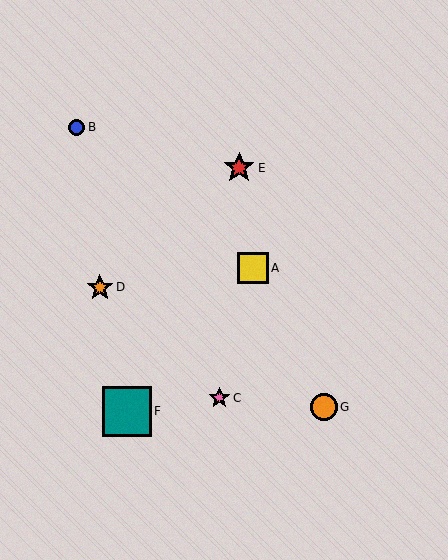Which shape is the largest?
The teal square (labeled F) is the largest.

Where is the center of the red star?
The center of the red star is at (239, 168).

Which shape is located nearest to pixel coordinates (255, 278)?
The yellow square (labeled A) at (253, 268) is nearest to that location.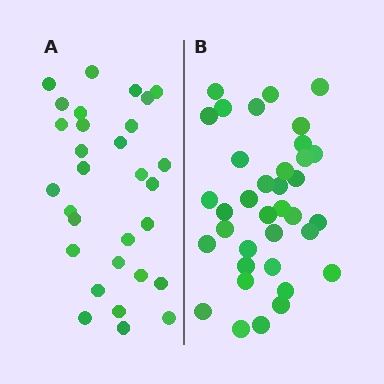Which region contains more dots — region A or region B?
Region B (the right region) has more dots.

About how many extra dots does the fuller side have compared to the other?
Region B has about 6 more dots than region A.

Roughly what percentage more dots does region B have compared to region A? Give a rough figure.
About 20% more.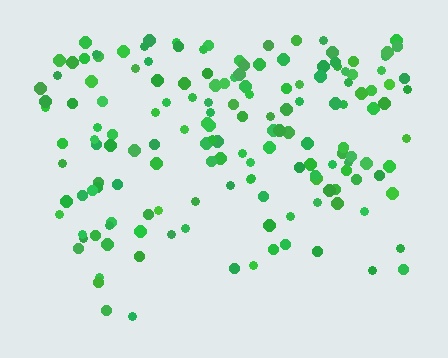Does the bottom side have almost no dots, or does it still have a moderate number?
Still a moderate number, just noticeably fewer than the top.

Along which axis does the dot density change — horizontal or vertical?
Vertical.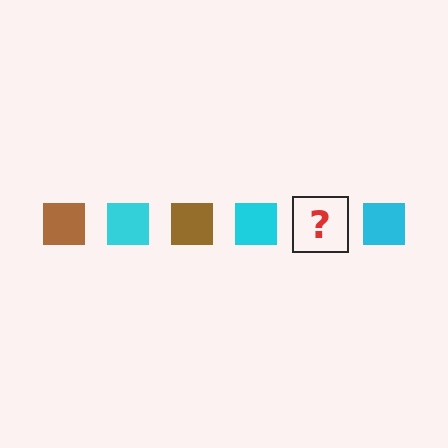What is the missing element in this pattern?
The missing element is a brown square.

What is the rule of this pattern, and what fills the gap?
The rule is that the pattern cycles through brown, cyan squares. The gap should be filled with a brown square.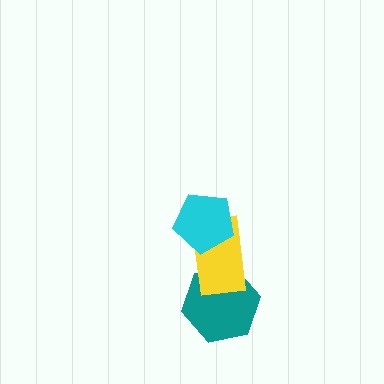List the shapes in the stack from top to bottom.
From top to bottom: the cyan pentagon, the yellow rectangle, the teal hexagon.